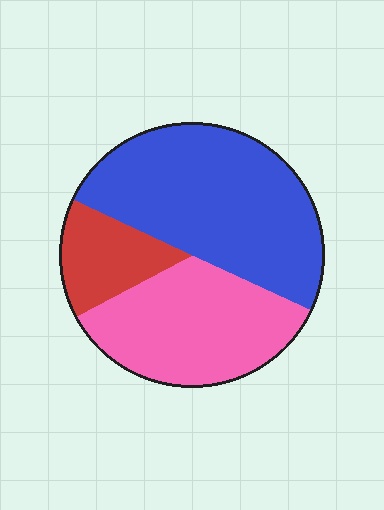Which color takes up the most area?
Blue, at roughly 50%.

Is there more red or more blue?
Blue.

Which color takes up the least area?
Red, at roughly 15%.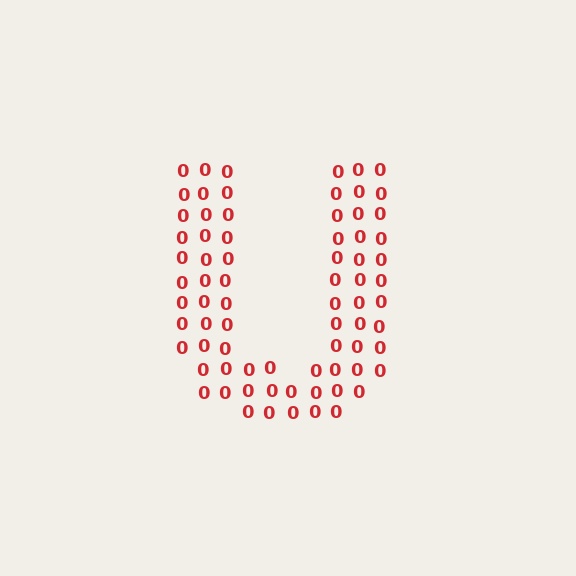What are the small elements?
The small elements are digit 0's.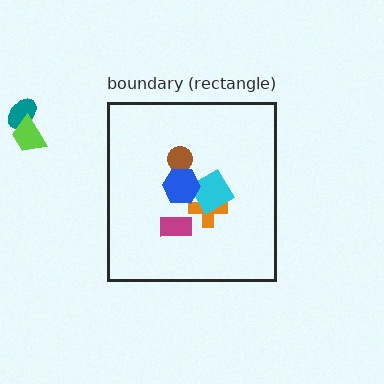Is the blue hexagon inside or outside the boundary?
Inside.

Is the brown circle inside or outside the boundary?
Inside.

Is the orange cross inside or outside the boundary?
Inside.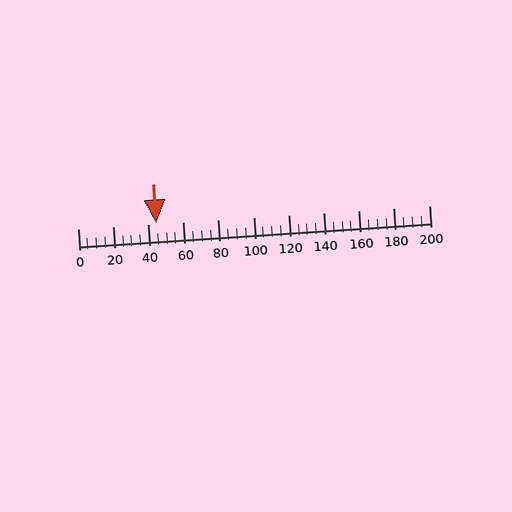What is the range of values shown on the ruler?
The ruler shows values from 0 to 200.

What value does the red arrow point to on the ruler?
The red arrow points to approximately 45.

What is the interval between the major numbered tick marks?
The major tick marks are spaced 20 units apart.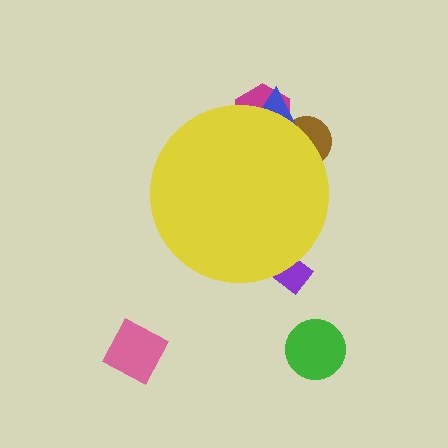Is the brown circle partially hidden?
Yes, the brown circle is partially hidden behind the yellow circle.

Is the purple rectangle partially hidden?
Yes, the purple rectangle is partially hidden behind the yellow circle.